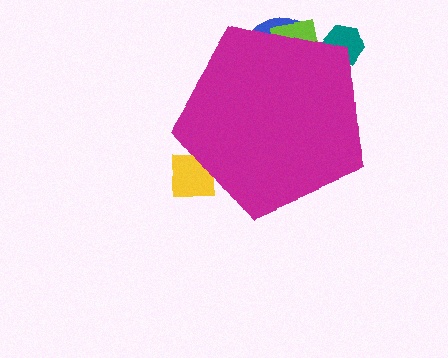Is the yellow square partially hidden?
Yes, the yellow square is partially hidden behind the magenta pentagon.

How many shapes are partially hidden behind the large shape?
4 shapes are partially hidden.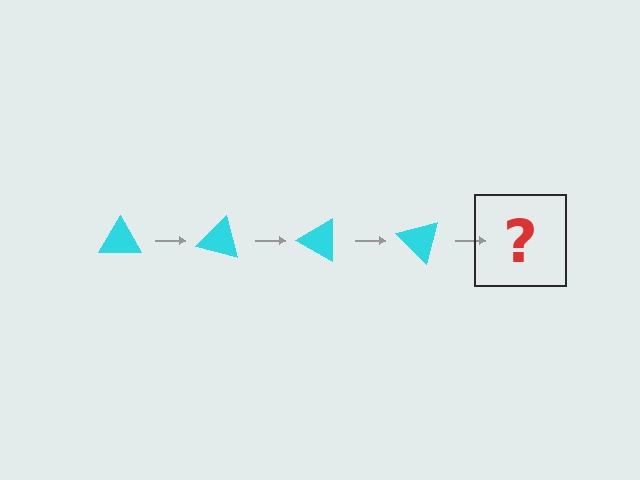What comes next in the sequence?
The next element should be a cyan triangle rotated 60 degrees.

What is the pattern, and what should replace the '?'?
The pattern is that the triangle rotates 15 degrees each step. The '?' should be a cyan triangle rotated 60 degrees.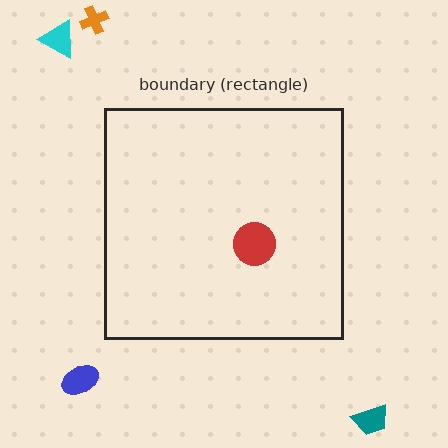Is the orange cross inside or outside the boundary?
Outside.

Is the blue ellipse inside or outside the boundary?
Outside.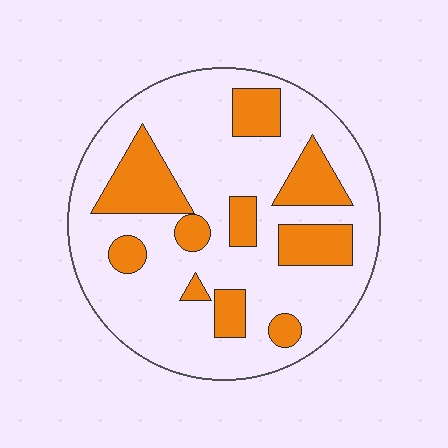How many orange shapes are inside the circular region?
10.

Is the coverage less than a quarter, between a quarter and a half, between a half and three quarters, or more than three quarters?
Between a quarter and a half.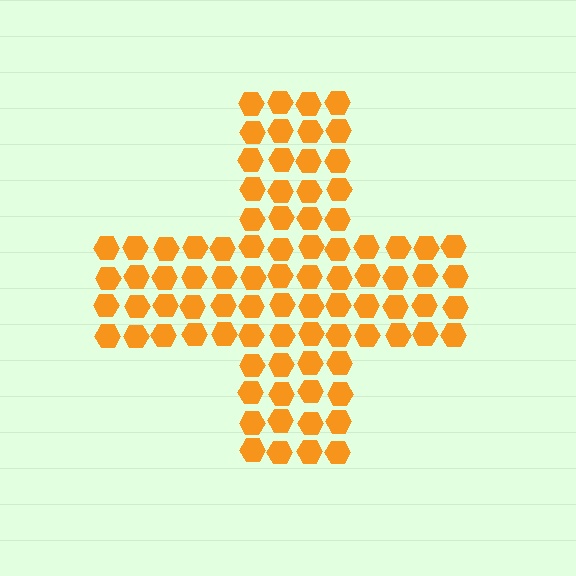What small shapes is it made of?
It is made of small hexagons.